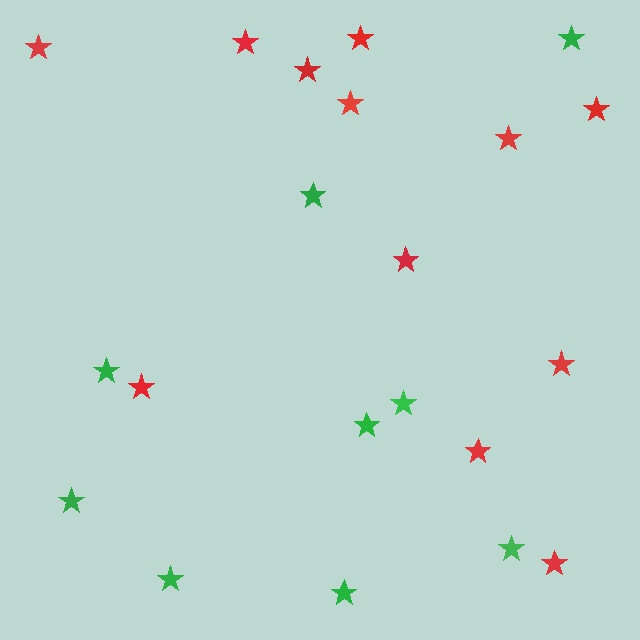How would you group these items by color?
There are 2 groups: one group of green stars (9) and one group of red stars (12).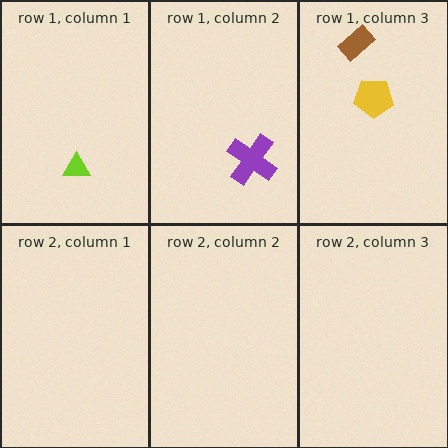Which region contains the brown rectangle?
The row 1, column 3 region.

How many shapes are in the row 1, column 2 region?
1.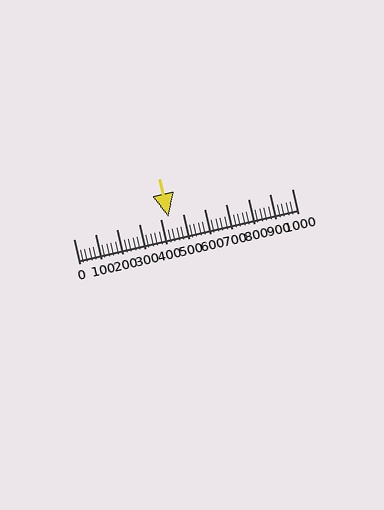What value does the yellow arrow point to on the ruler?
The yellow arrow points to approximately 436.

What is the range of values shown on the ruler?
The ruler shows values from 0 to 1000.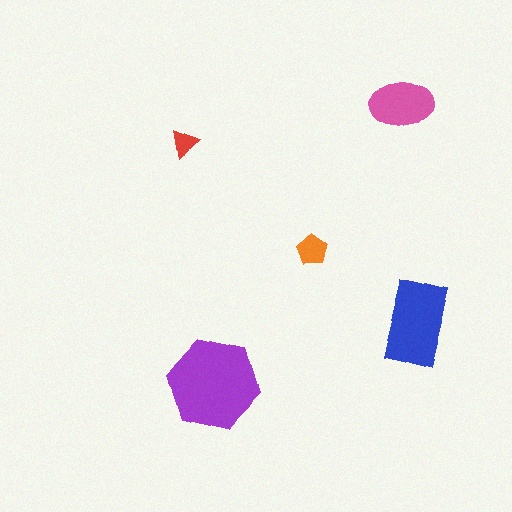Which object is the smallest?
The red triangle.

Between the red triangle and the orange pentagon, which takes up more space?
The orange pentagon.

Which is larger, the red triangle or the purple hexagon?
The purple hexagon.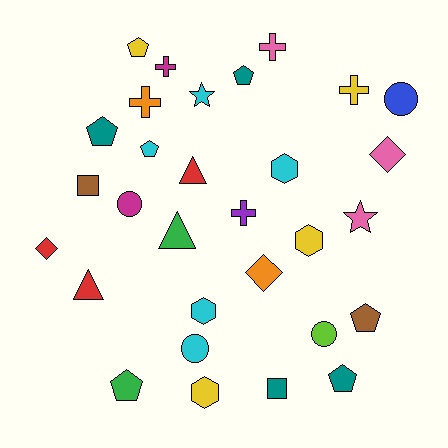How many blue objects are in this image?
There is 1 blue object.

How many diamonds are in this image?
There are 3 diamonds.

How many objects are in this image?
There are 30 objects.